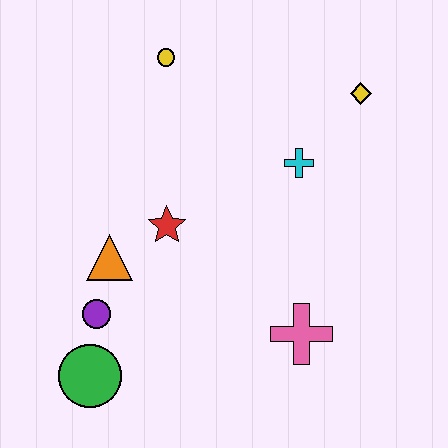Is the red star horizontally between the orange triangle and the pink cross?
Yes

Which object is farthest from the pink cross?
The yellow circle is farthest from the pink cross.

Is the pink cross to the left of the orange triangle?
No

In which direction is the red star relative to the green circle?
The red star is above the green circle.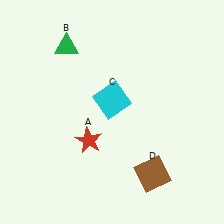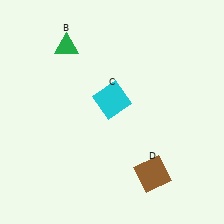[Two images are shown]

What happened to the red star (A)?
The red star (A) was removed in Image 2. It was in the bottom-left area of Image 1.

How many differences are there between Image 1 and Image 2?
There is 1 difference between the two images.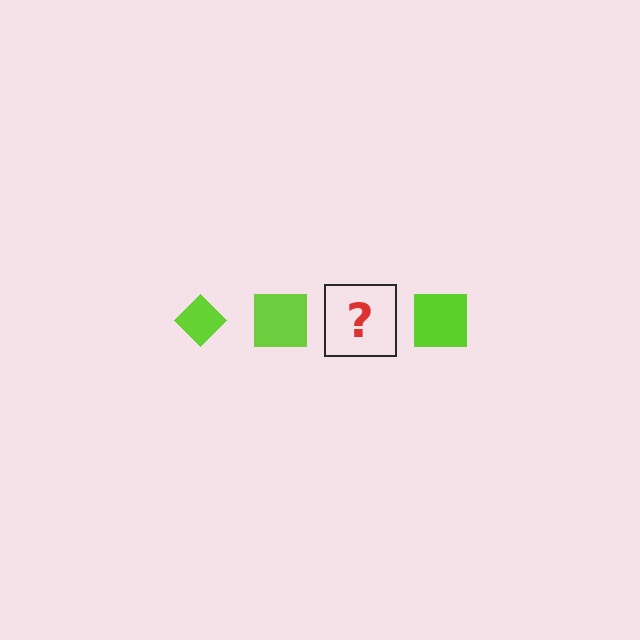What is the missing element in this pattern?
The missing element is a lime diamond.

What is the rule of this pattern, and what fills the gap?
The rule is that the pattern cycles through diamond, square shapes in lime. The gap should be filled with a lime diamond.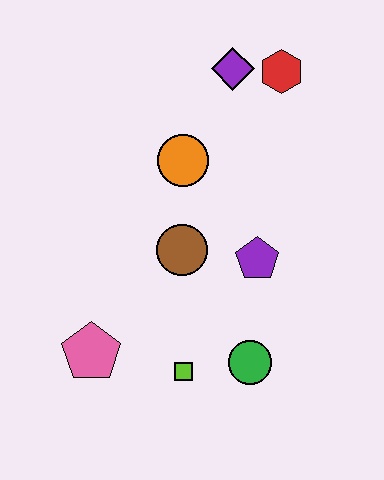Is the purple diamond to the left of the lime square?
No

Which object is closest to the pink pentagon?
The lime square is closest to the pink pentagon.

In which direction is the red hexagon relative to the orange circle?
The red hexagon is to the right of the orange circle.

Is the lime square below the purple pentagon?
Yes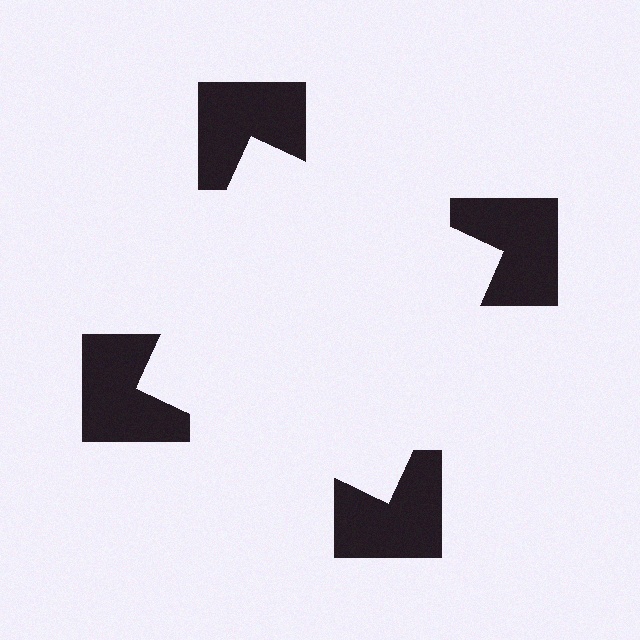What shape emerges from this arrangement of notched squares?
An illusory square — its edges are inferred from the aligned wedge cuts in the notched squares, not physically drawn.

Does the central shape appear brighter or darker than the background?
It typically appears slightly brighter than the background, even though no actual brightness change is drawn.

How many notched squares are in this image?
There are 4 — one at each vertex of the illusory square.